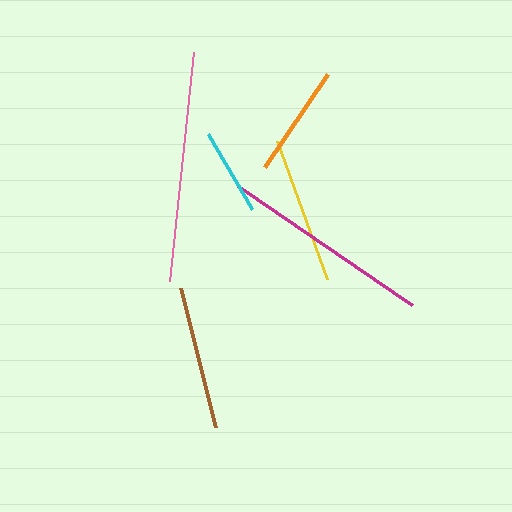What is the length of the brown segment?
The brown segment is approximately 143 pixels long.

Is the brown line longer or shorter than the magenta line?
The magenta line is longer than the brown line.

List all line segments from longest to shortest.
From longest to shortest: pink, magenta, yellow, brown, orange, cyan.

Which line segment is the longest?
The pink line is the longest at approximately 230 pixels.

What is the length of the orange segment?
The orange segment is approximately 112 pixels long.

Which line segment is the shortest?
The cyan line is the shortest at approximately 87 pixels.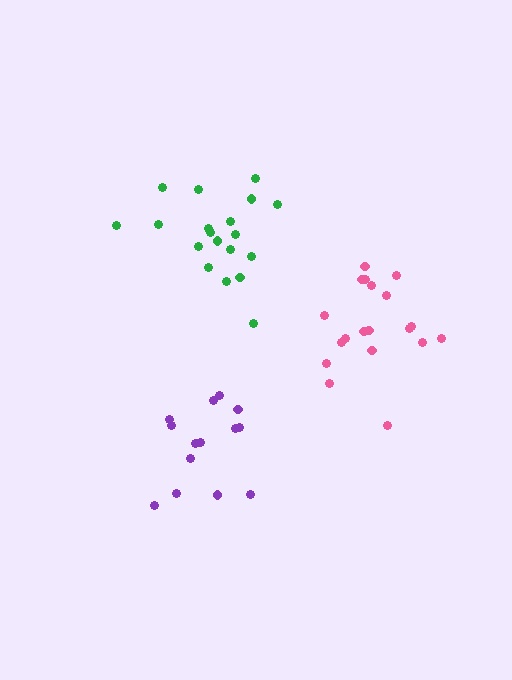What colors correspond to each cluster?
The clusters are colored: pink, purple, green.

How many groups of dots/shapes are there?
There are 3 groups.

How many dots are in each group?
Group 1: 19 dots, Group 2: 14 dots, Group 3: 19 dots (52 total).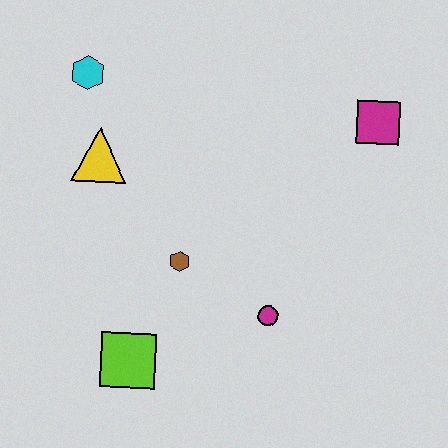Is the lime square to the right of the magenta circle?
No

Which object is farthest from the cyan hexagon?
The magenta circle is farthest from the cyan hexagon.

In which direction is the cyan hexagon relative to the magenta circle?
The cyan hexagon is above the magenta circle.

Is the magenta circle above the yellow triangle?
No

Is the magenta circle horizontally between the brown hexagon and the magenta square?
Yes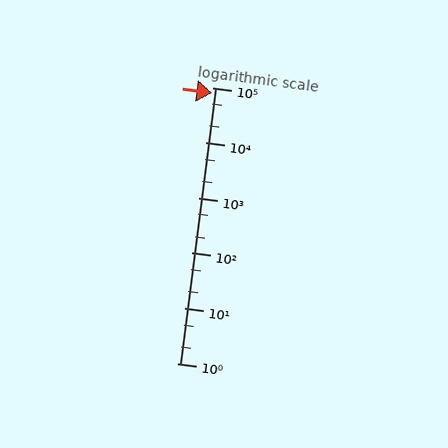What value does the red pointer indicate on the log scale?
The pointer indicates approximately 79000.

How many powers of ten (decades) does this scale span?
The scale spans 5 decades, from 1 to 100000.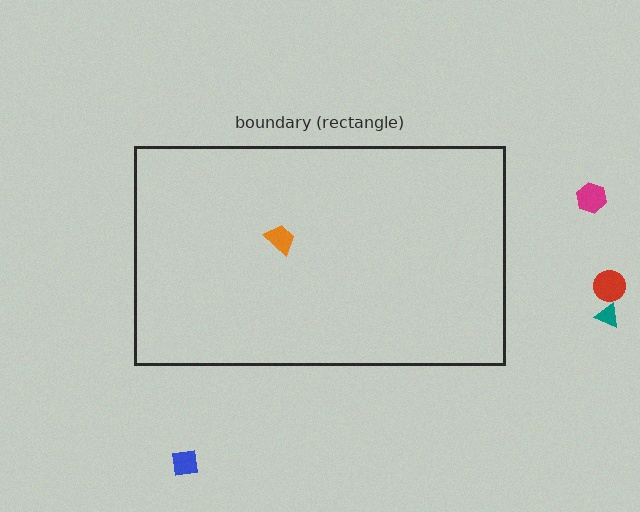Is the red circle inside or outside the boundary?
Outside.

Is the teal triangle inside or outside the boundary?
Outside.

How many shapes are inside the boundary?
1 inside, 4 outside.